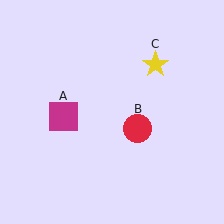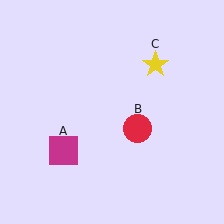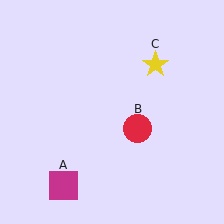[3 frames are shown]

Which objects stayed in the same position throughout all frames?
Red circle (object B) and yellow star (object C) remained stationary.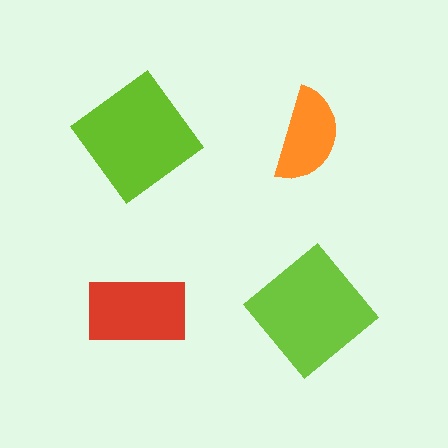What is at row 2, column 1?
A red rectangle.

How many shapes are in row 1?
2 shapes.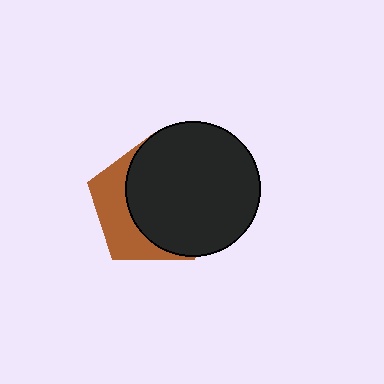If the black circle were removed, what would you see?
You would see the complete brown pentagon.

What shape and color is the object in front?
The object in front is a black circle.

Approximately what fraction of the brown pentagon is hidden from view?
Roughly 67% of the brown pentagon is hidden behind the black circle.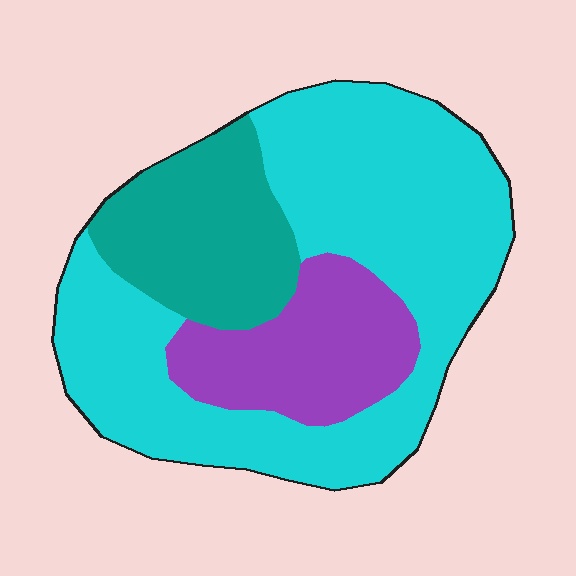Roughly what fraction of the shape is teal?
Teal takes up about one fifth (1/5) of the shape.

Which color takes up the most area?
Cyan, at roughly 60%.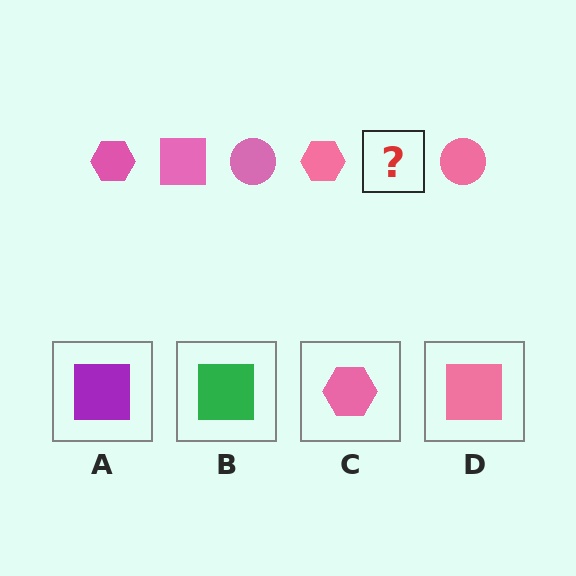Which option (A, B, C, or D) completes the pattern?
D.